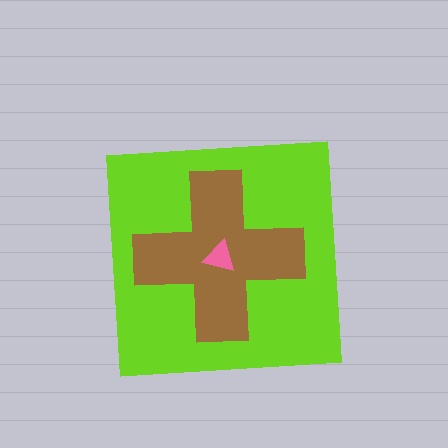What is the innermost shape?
The pink triangle.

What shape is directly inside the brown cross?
The pink triangle.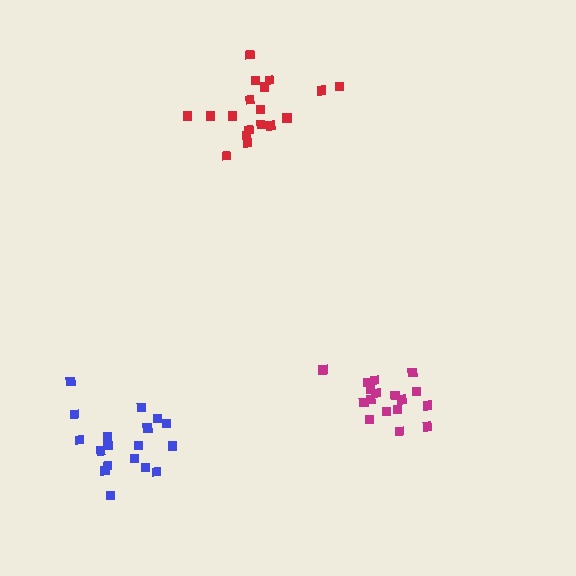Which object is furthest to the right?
The magenta cluster is rightmost.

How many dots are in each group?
Group 1: 18 dots, Group 2: 18 dots, Group 3: 17 dots (53 total).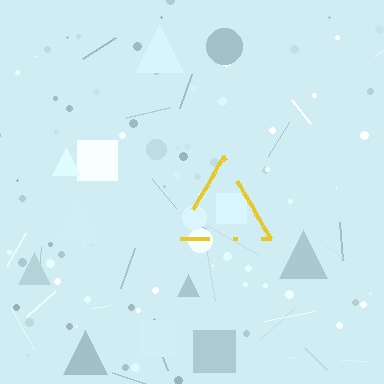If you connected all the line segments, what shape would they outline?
They would outline a triangle.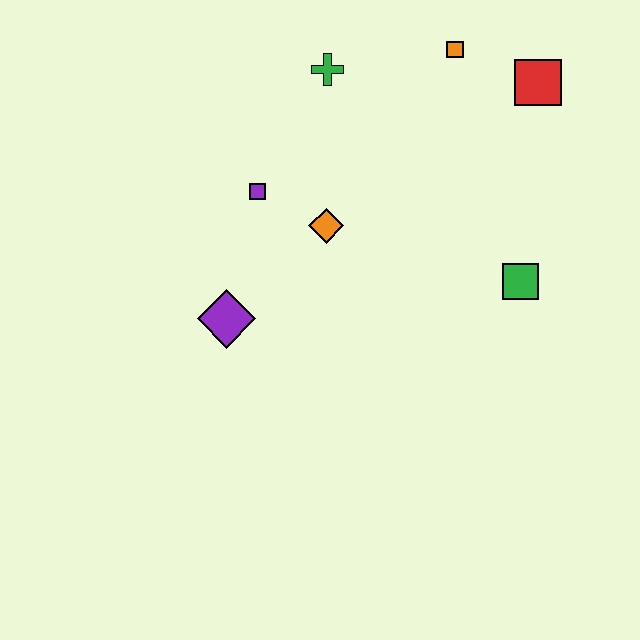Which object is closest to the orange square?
The red square is closest to the orange square.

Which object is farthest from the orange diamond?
The red square is farthest from the orange diamond.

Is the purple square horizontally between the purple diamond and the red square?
Yes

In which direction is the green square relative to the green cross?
The green square is below the green cross.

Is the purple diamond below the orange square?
Yes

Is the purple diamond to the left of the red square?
Yes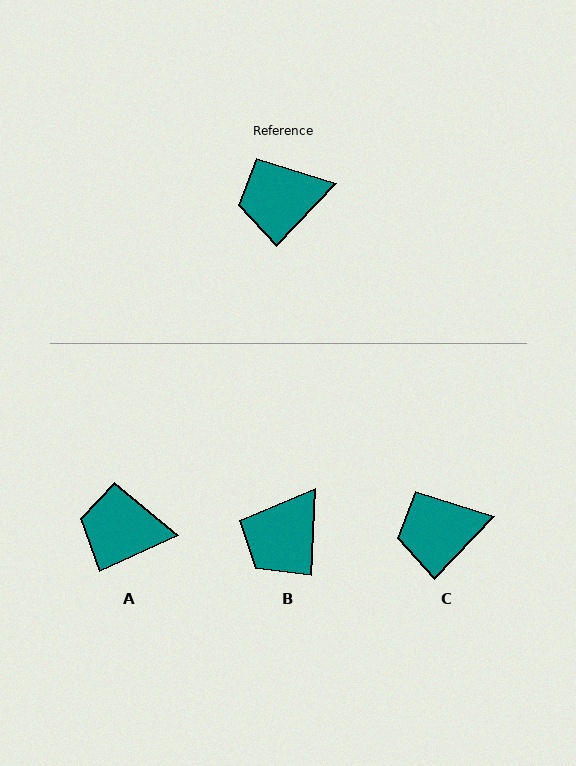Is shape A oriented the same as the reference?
No, it is off by about 23 degrees.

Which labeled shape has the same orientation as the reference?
C.